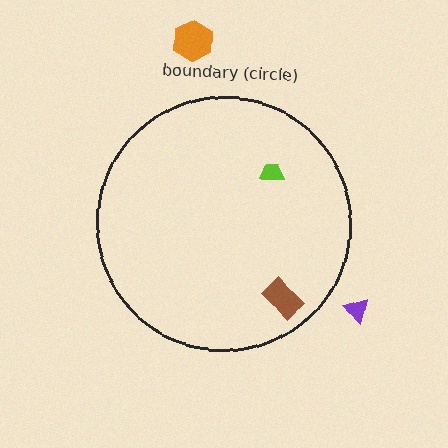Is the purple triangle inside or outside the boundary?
Outside.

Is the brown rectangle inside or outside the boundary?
Inside.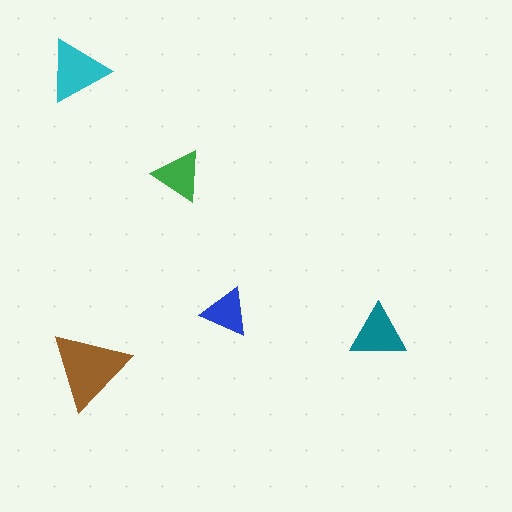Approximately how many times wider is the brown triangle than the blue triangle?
About 1.5 times wider.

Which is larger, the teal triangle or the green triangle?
The teal one.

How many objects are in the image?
There are 5 objects in the image.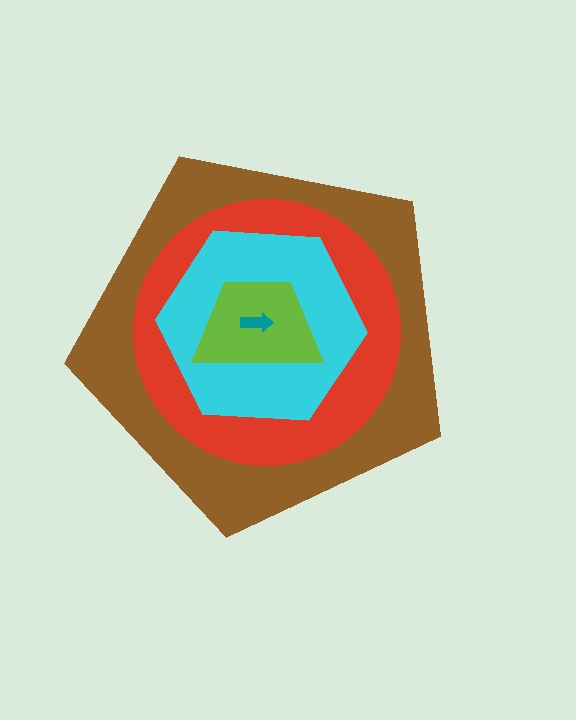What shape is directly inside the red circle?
The cyan hexagon.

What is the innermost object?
The teal arrow.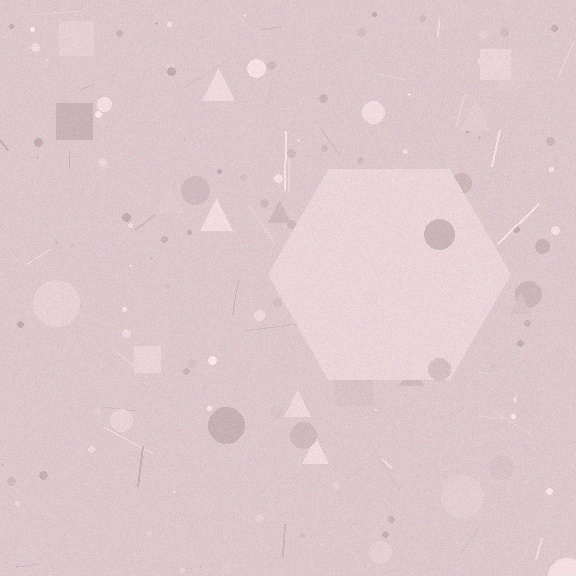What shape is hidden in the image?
A hexagon is hidden in the image.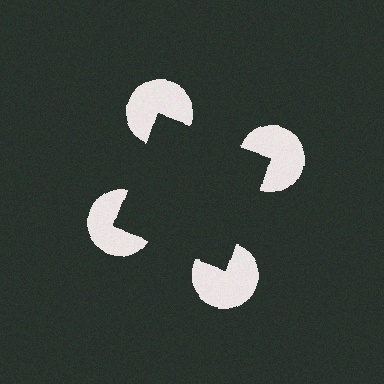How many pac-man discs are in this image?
There are 4 — one at each vertex of the illusory square.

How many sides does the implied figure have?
4 sides.